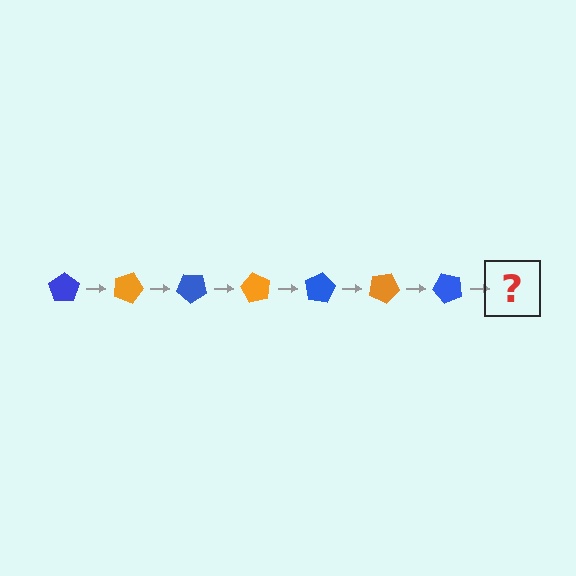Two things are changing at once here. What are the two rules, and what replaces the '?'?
The two rules are that it rotates 20 degrees each step and the color cycles through blue and orange. The '?' should be an orange pentagon, rotated 140 degrees from the start.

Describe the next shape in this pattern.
It should be an orange pentagon, rotated 140 degrees from the start.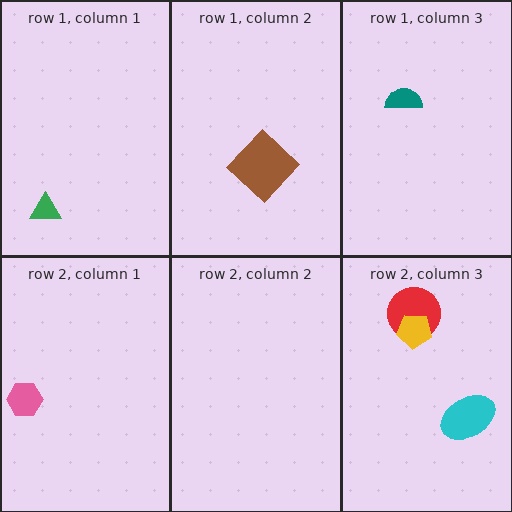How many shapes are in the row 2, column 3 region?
3.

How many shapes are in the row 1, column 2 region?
1.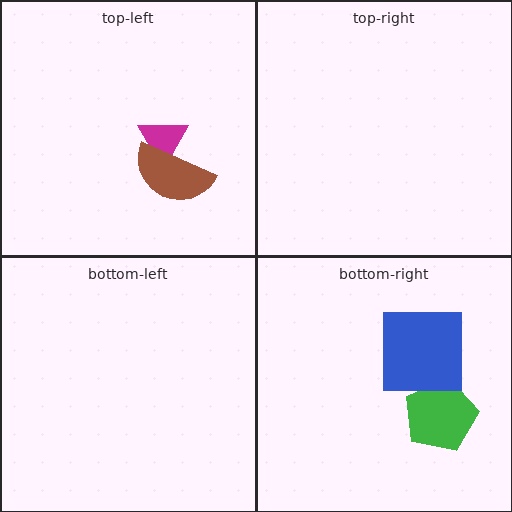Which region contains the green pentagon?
The bottom-right region.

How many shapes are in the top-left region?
2.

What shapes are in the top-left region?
The magenta triangle, the brown semicircle.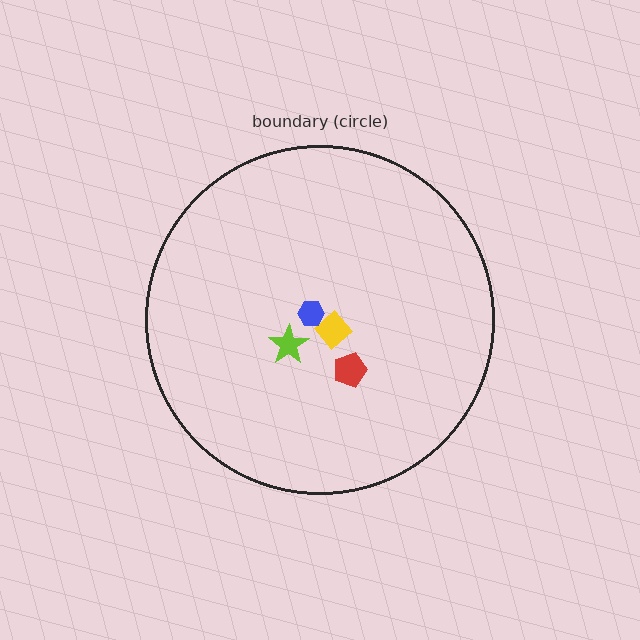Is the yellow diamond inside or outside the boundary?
Inside.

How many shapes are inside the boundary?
4 inside, 0 outside.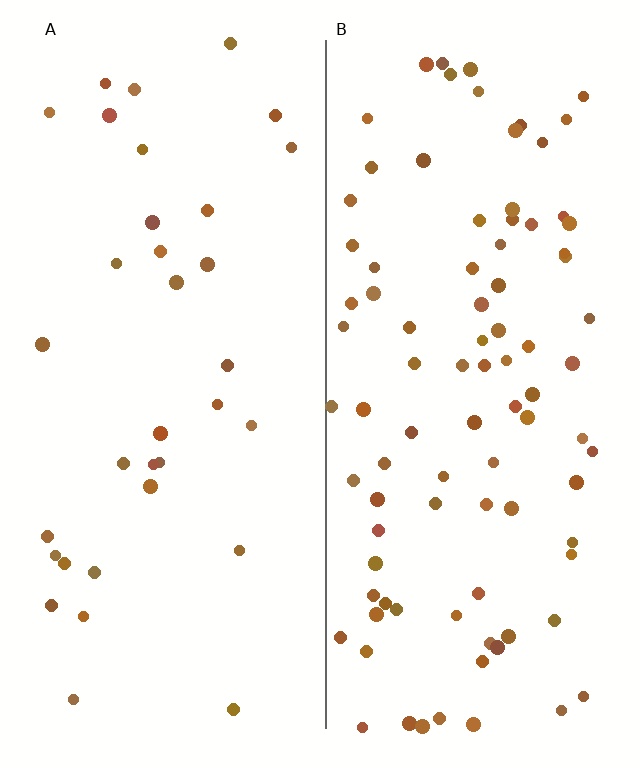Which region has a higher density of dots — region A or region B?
B (the right).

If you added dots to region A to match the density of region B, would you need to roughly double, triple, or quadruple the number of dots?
Approximately triple.